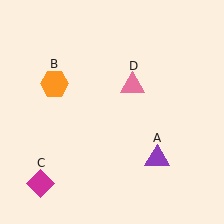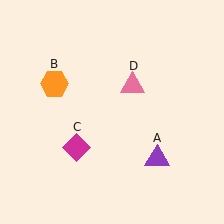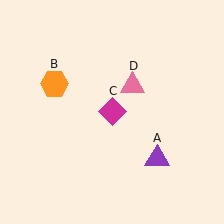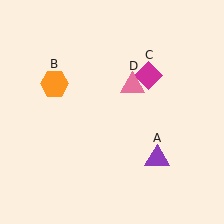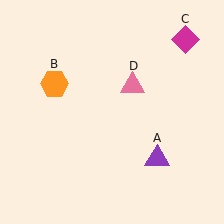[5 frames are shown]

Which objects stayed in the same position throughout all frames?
Purple triangle (object A) and orange hexagon (object B) and pink triangle (object D) remained stationary.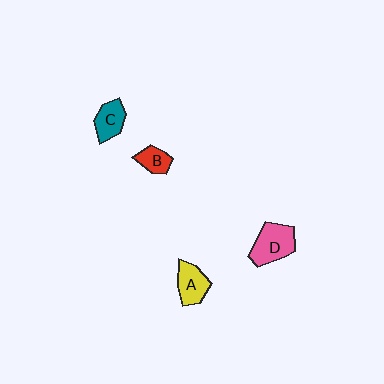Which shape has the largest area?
Shape D (pink).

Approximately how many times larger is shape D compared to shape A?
Approximately 1.3 times.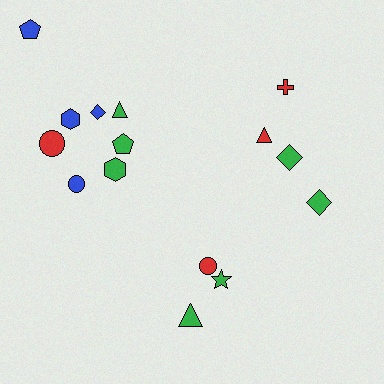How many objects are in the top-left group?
There are 8 objects.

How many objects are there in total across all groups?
There are 15 objects.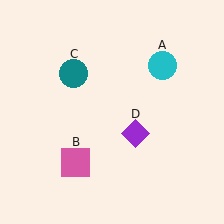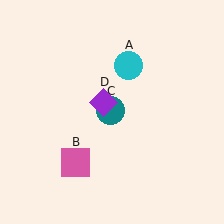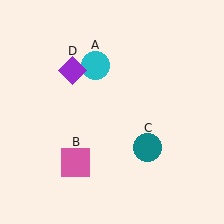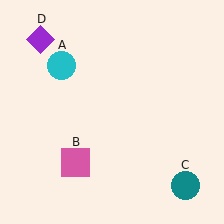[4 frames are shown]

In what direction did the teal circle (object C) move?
The teal circle (object C) moved down and to the right.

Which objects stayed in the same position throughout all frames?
Pink square (object B) remained stationary.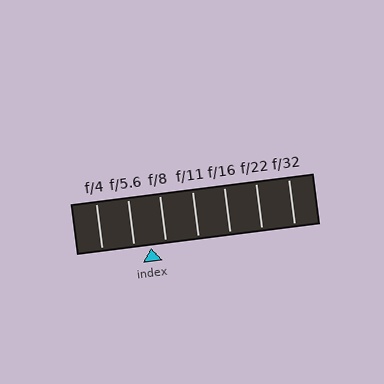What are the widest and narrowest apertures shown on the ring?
The widest aperture shown is f/4 and the narrowest is f/32.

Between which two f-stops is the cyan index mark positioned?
The index mark is between f/5.6 and f/8.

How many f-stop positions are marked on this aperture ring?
There are 7 f-stop positions marked.